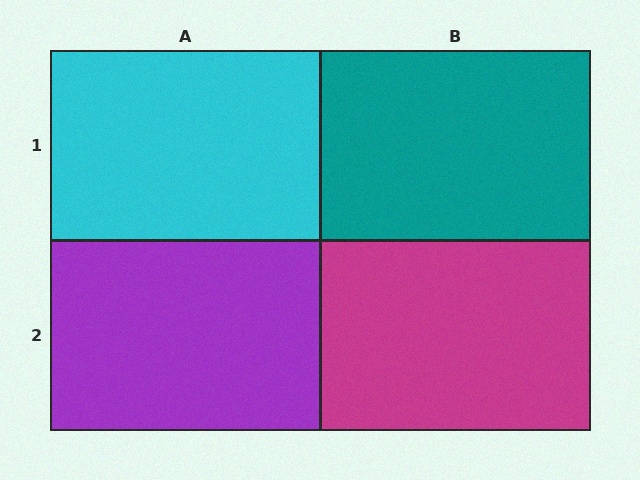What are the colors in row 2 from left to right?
Purple, magenta.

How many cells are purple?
1 cell is purple.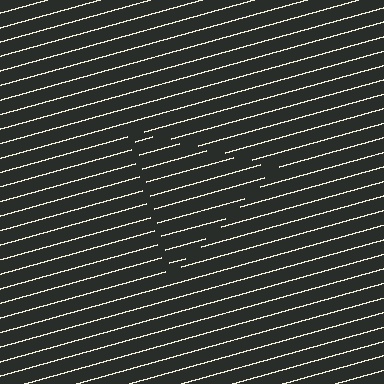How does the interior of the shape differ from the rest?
The interior of the shape contains the same grating, shifted by half a period — the contour is defined by the phase discontinuity where line-ends from the inner and outer gratings abut.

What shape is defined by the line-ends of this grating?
An illusory triangle. The interior of the shape contains the same grating, shifted by half a period — the contour is defined by the phase discontinuity where line-ends from the inner and outer gratings abut.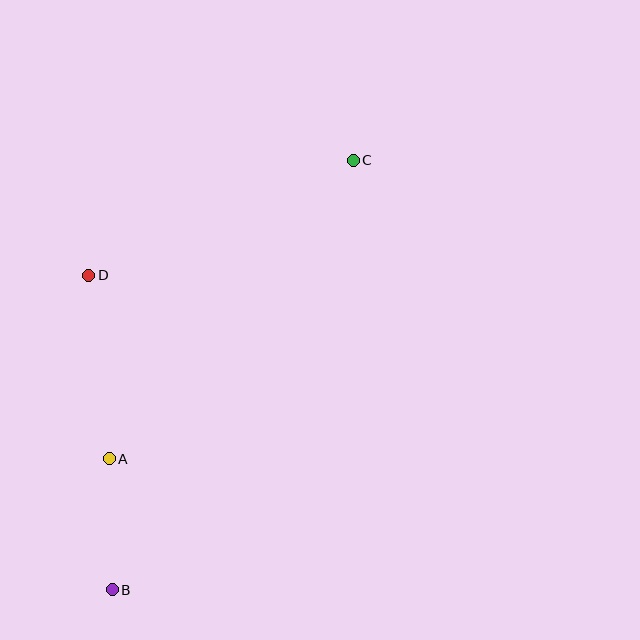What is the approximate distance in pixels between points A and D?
The distance between A and D is approximately 185 pixels.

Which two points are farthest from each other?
Points B and C are farthest from each other.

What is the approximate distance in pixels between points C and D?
The distance between C and D is approximately 288 pixels.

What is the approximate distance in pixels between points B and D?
The distance between B and D is approximately 316 pixels.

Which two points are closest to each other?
Points A and B are closest to each other.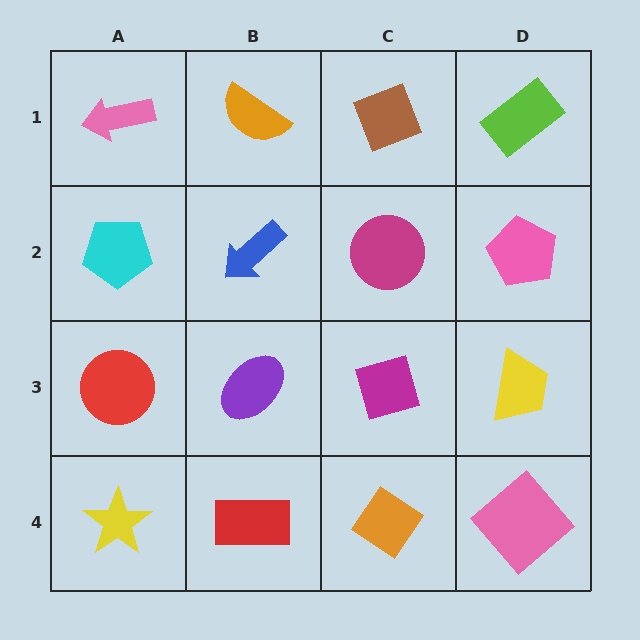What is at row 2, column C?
A magenta circle.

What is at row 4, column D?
A pink diamond.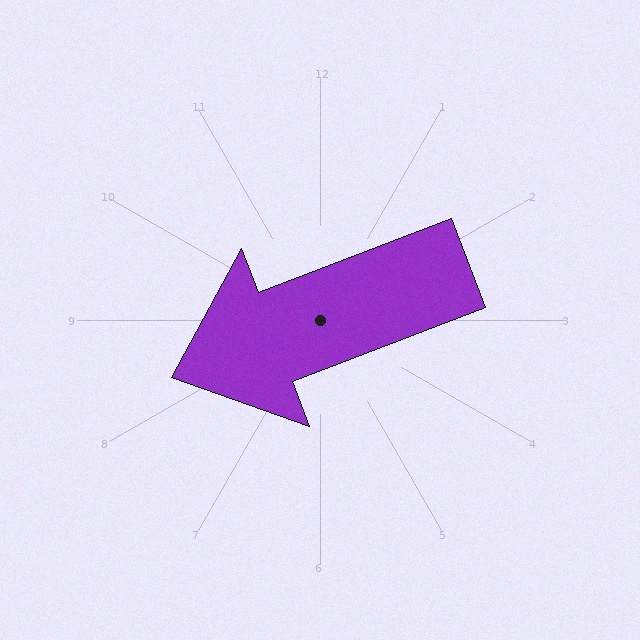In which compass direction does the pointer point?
West.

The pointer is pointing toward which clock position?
Roughly 8 o'clock.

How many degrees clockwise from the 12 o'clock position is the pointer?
Approximately 249 degrees.